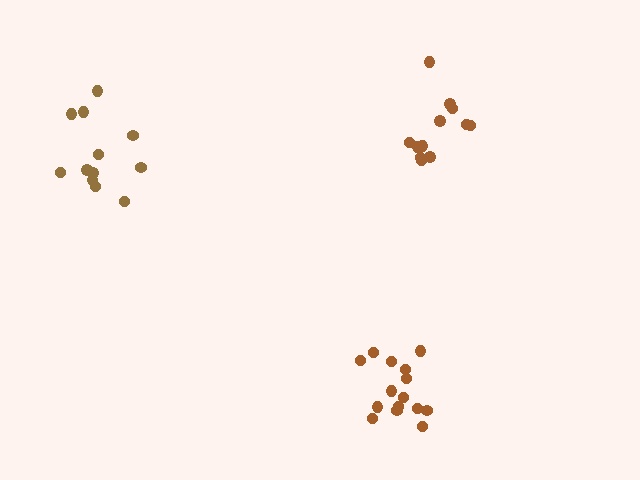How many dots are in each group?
Group 1: 12 dots, Group 2: 12 dots, Group 3: 15 dots (39 total).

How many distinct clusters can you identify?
There are 3 distinct clusters.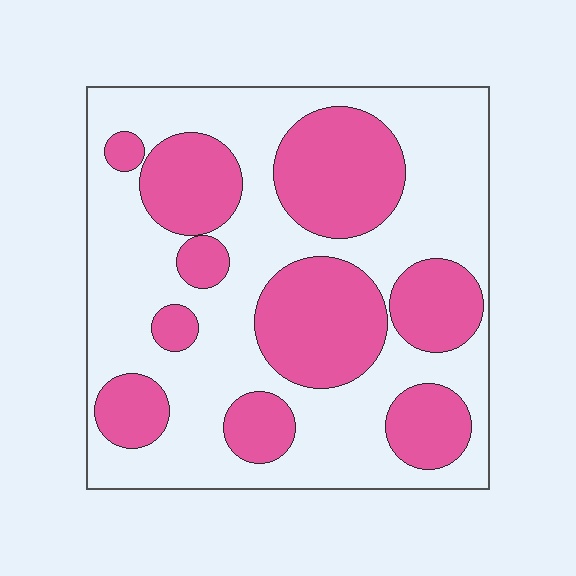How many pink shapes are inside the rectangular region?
10.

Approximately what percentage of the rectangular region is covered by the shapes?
Approximately 40%.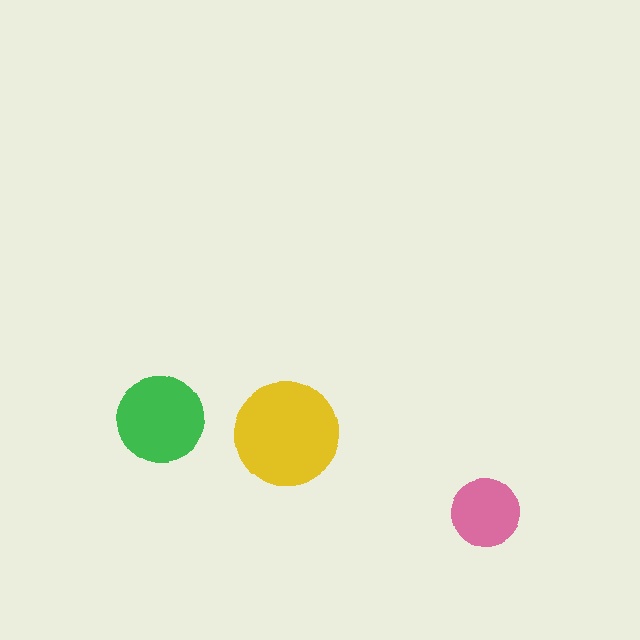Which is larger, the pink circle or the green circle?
The green one.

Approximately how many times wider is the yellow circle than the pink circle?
About 1.5 times wider.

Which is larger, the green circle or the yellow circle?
The yellow one.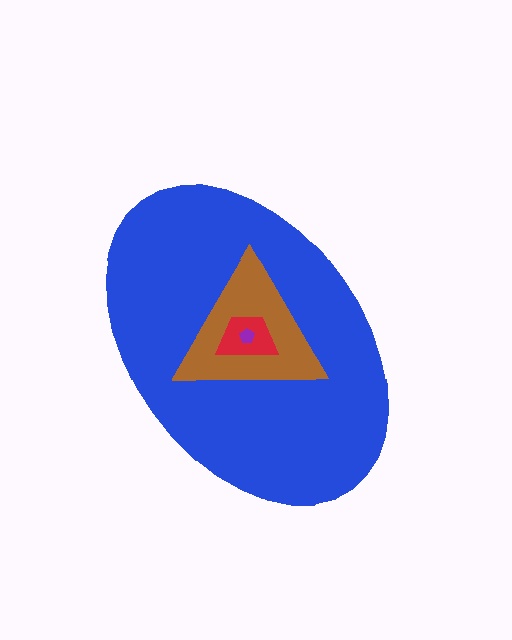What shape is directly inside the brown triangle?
The red trapezoid.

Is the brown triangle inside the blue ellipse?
Yes.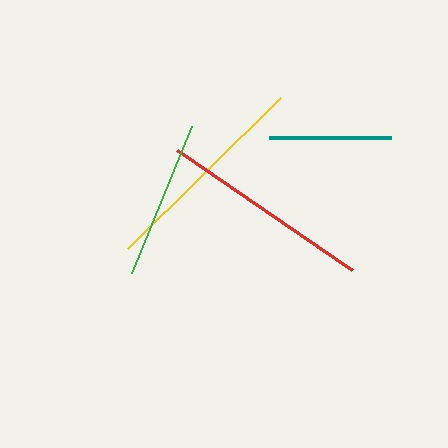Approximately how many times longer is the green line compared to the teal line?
The green line is approximately 1.3 times the length of the teal line.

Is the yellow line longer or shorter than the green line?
The yellow line is longer than the green line.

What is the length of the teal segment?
The teal segment is approximately 122 pixels long.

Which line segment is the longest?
The yellow line is the longest at approximately 215 pixels.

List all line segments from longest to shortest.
From longest to shortest: yellow, red, green, teal.